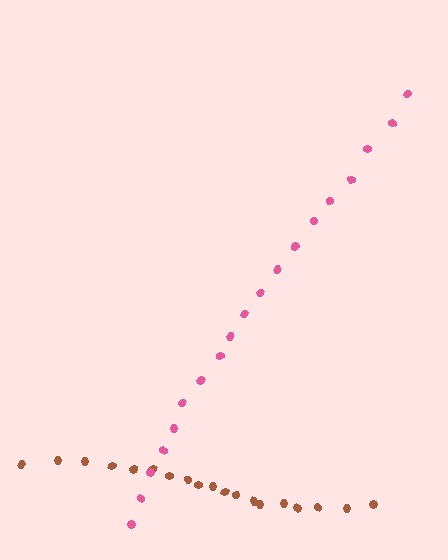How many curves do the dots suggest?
There are 2 distinct paths.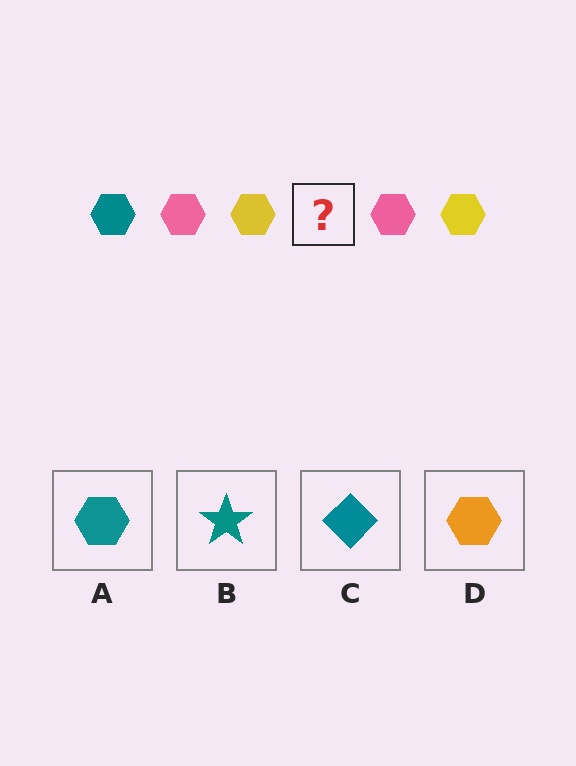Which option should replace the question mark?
Option A.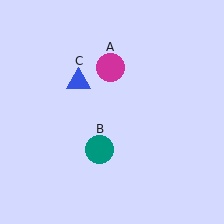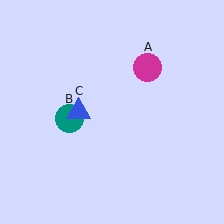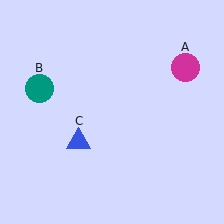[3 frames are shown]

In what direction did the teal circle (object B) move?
The teal circle (object B) moved up and to the left.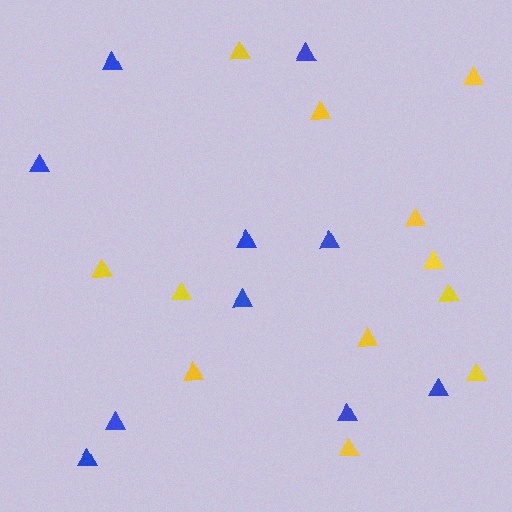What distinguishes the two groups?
There are 2 groups: one group of yellow triangles (12) and one group of blue triangles (10).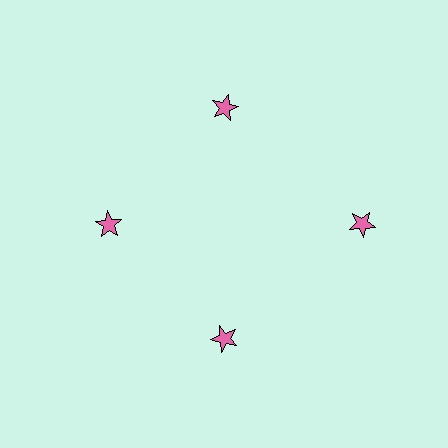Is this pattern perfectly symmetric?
No. The 4 pink stars are arranged in a ring, but one element near the 3 o'clock position is pushed outward from the center, breaking the 4-fold rotational symmetry.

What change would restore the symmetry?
The symmetry would be restored by moving it inward, back onto the ring so that all 4 stars sit at equal angles and equal distance from the center.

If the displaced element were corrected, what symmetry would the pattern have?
It would have 4-fold rotational symmetry — the pattern would map onto itself every 90 degrees.